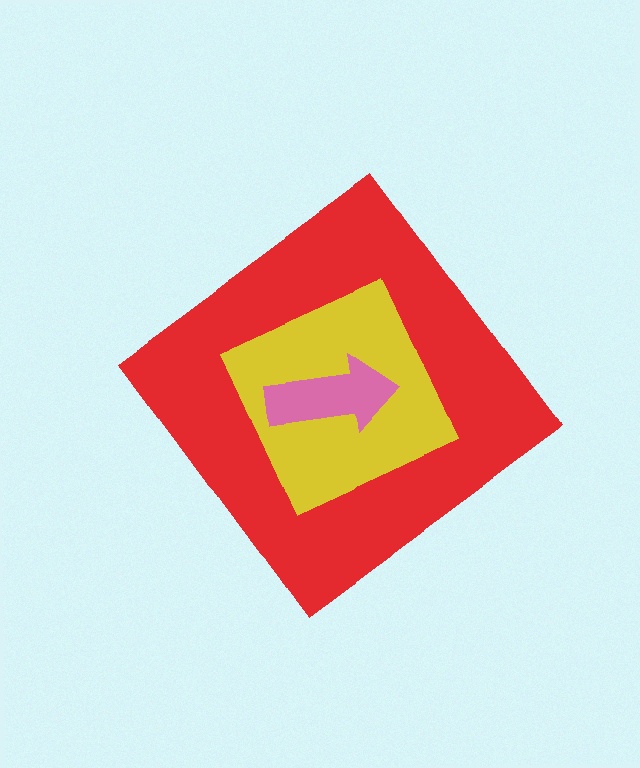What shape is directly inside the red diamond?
The yellow square.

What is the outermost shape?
The red diamond.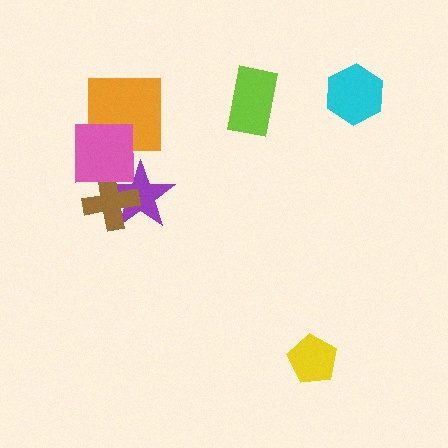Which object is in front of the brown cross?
The pink square is in front of the brown cross.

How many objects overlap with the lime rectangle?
0 objects overlap with the lime rectangle.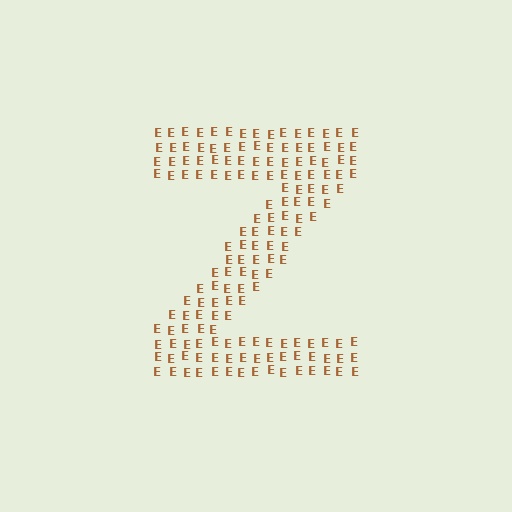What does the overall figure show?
The overall figure shows the letter Z.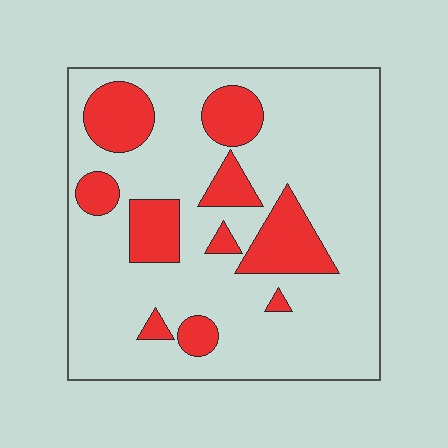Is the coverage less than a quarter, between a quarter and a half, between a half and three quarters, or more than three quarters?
Less than a quarter.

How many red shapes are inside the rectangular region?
10.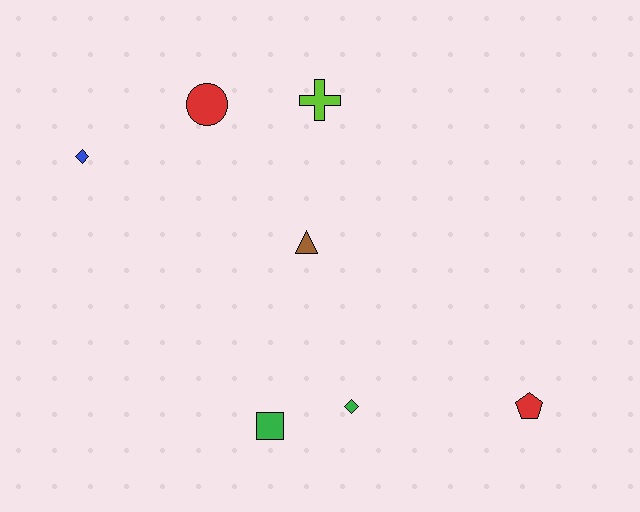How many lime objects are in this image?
There is 1 lime object.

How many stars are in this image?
There are no stars.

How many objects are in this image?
There are 7 objects.